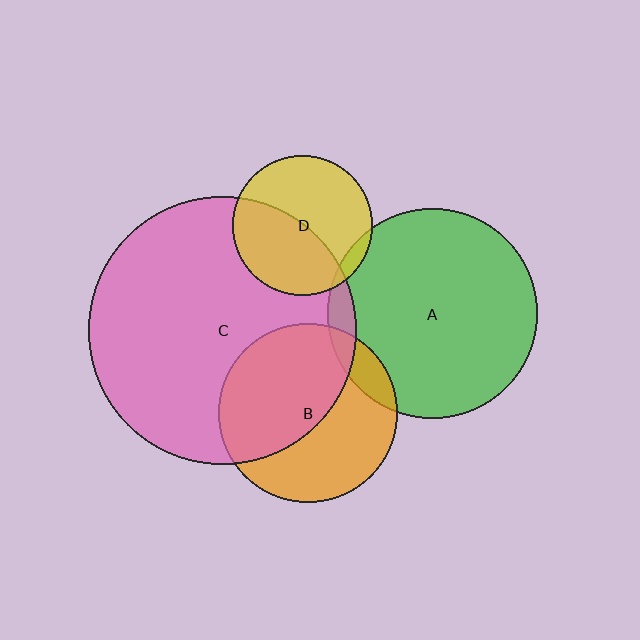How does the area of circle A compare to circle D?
Approximately 2.2 times.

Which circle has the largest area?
Circle C (pink).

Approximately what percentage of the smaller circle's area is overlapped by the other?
Approximately 5%.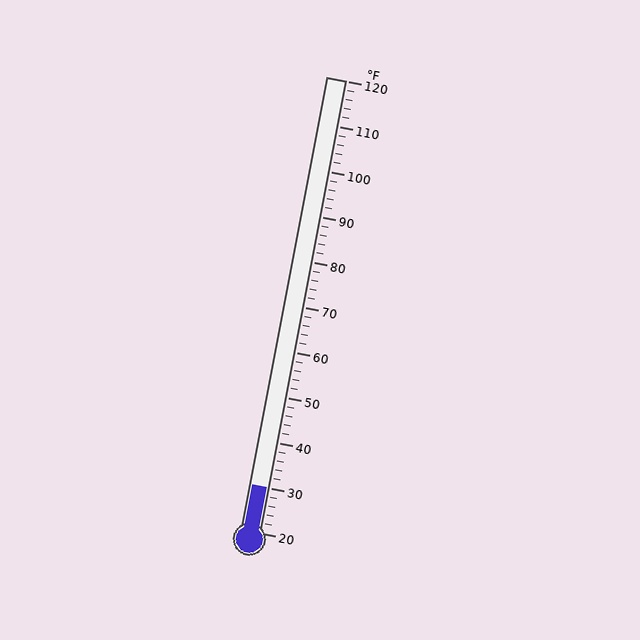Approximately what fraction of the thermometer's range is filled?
The thermometer is filled to approximately 10% of its range.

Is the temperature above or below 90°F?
The temperature is below 90°F.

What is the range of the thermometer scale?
The thermometer scale ranges from 20°F to 120°F.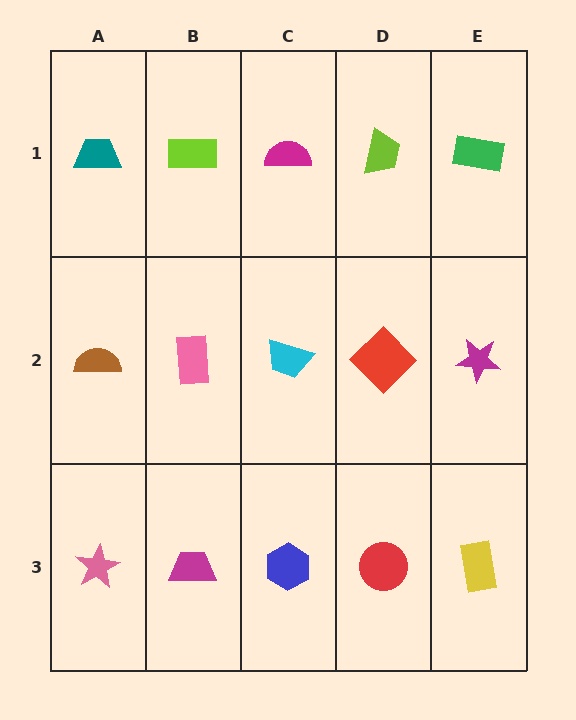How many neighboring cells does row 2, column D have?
4.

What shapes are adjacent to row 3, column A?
A brown semicircle (row 2, column A), a magenta trapezoid (row 3, column B).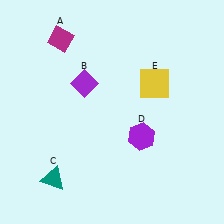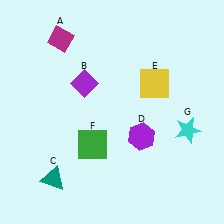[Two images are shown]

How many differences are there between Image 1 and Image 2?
There are 2 differences between the two images.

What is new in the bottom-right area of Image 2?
A cyan star (G) was added in the bottom-right area of Image 2.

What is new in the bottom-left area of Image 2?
A green square (F) was added in the bottom-left area of Image 2.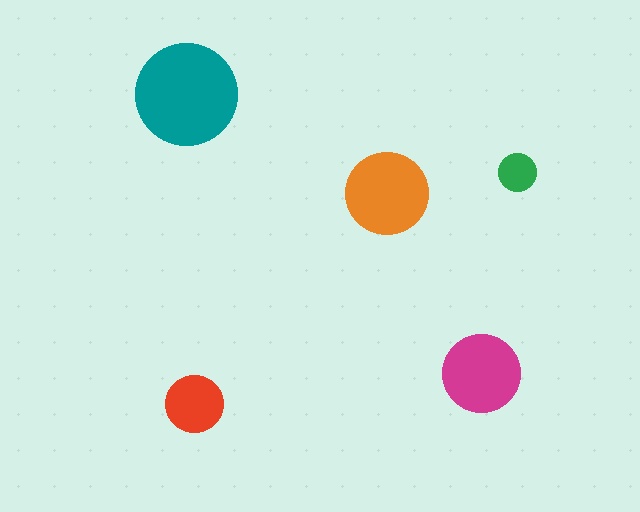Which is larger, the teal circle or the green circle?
The teal one.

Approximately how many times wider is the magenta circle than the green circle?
About 2 times wider.